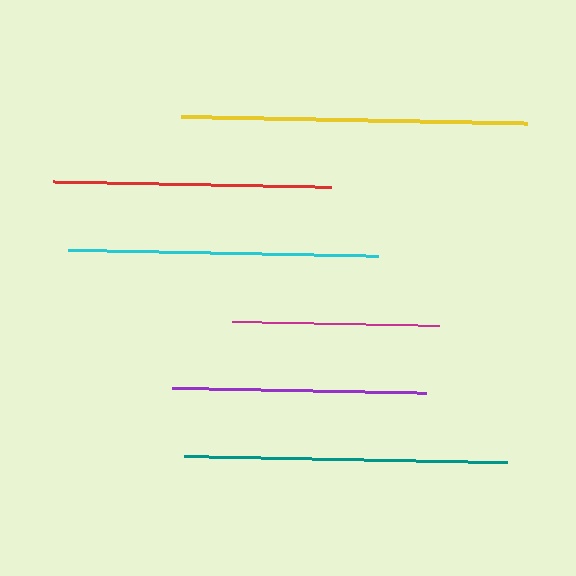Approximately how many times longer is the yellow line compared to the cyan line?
The yellow line is approximately 1.1 times the length of the cyan line.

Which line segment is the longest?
The yellow line is the longest at approximately 346 pixels.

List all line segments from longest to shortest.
From longest to shortest: yellow, teal, cyan, red, purple, magenta.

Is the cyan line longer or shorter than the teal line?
The teal line is longer than the cyan line.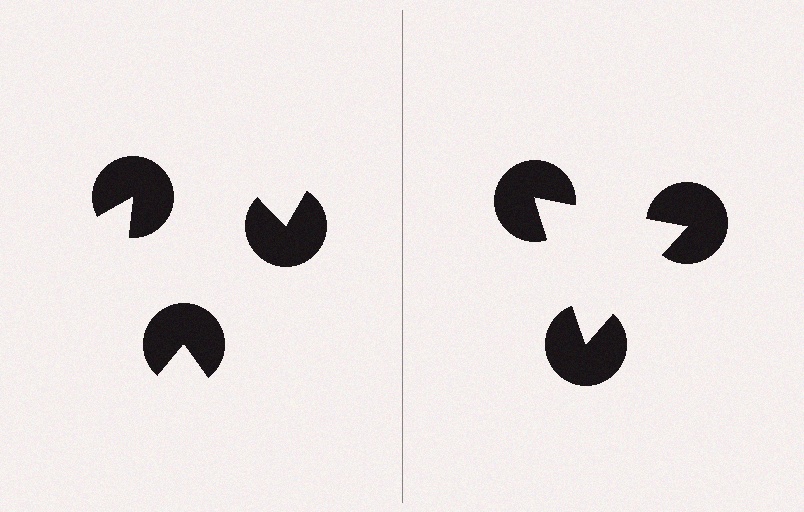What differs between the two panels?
The pac-man discs are positioned identically on both sides; only the wedge orientations differ. On the right they align to a triangle; on the left they are misaligned.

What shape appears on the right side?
An illusory triangle.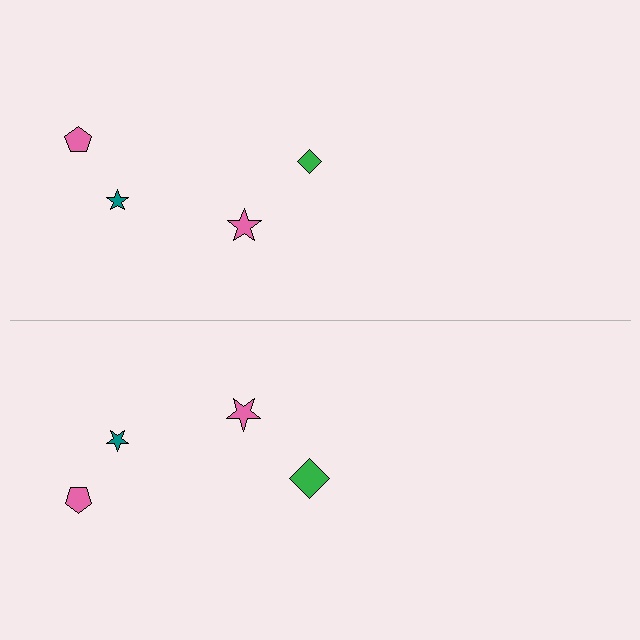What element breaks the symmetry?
The green diamond on the bottom side has a different size than its mirror counterpart.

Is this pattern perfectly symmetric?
No, the pattern is not perfectly symmetric. The green diamond on the bottom side has a different size than its mirror counterpart.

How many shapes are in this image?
There are 8 shapes in this image.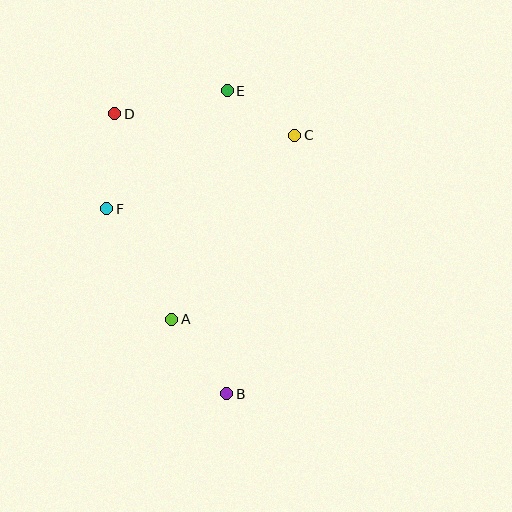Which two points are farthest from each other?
Points B and E are farthest from each other.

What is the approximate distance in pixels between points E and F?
The distance between E and F is approximately 168 pixels.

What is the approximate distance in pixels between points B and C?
The distance between B and C is approximately 267 pixels.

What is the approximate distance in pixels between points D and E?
The distance between D and E is approximately 114 pixels.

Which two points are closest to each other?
Points C and E are closest to each other.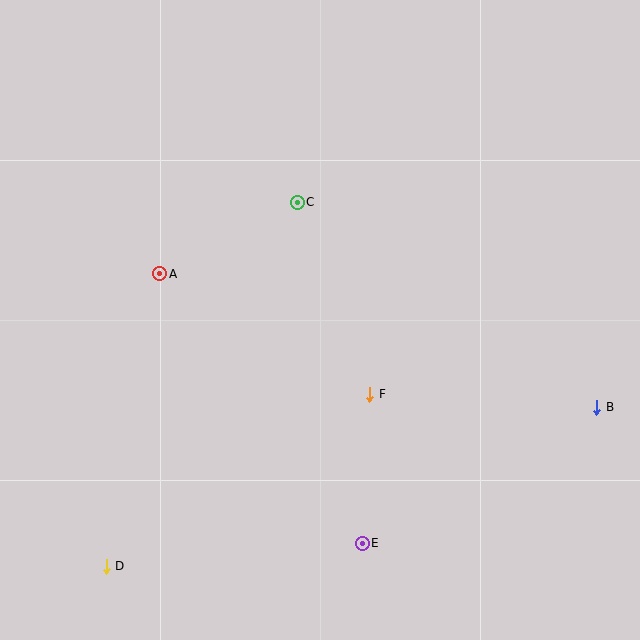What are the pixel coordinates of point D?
Point D is at (106, 566).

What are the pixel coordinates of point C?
Point C is at (297, 202).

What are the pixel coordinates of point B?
Point B is at (597, 407).